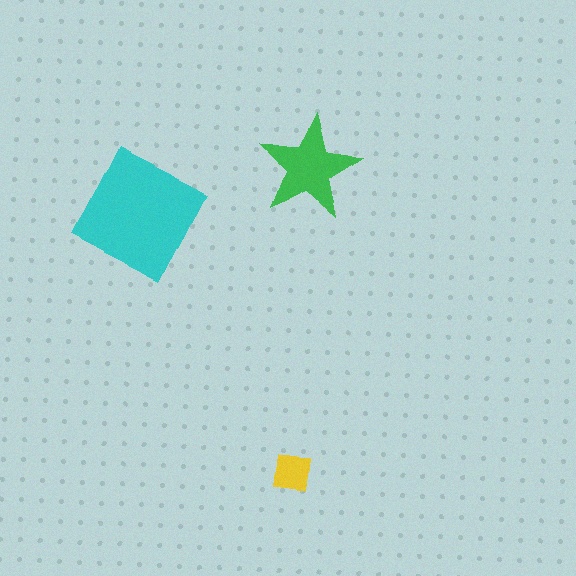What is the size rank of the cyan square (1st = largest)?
1st.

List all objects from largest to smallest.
The cyan square, the green star, the yellow square.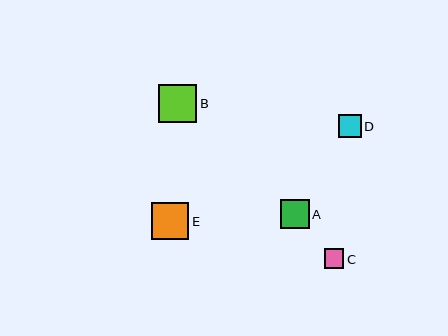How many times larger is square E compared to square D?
Square E is approximately 1.7 times the size of square D.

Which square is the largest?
Square B is the largest with a size of approximately 38 pixels.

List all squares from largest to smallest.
From largest to smallest: B, E, A, D, C.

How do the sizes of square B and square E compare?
Square B and square E are approximately the same size.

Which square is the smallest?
Square C is the smallest with a size of approximately 19 pixels.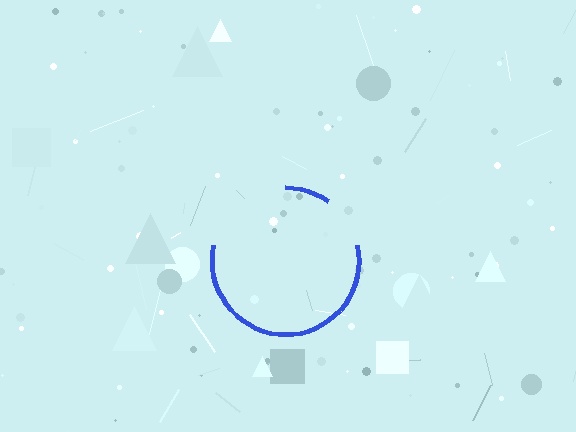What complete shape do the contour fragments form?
The contour fragments form a circle.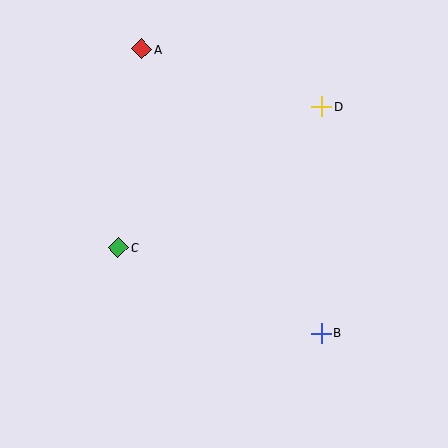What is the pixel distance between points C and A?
The distance between C and A is 200 pixels.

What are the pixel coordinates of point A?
Point A is at (142, 49).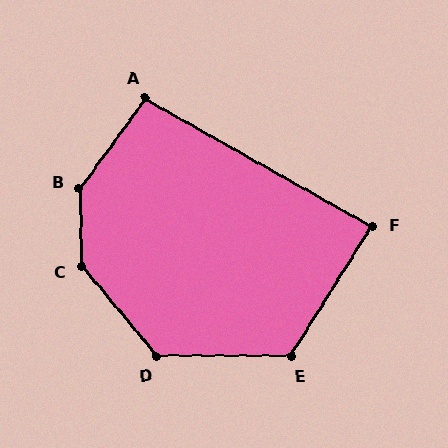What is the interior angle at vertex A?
Approximately 97 degrees (obtuse).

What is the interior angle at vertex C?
Approximately 142 degrees (obtuse).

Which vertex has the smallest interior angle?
F, at approximately 87 degrees.